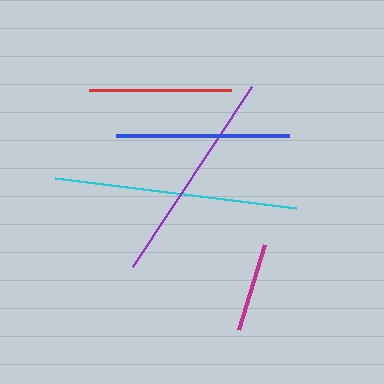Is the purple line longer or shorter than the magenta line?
The purple line is longer than the magenta line.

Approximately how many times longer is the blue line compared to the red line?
The blue line is approximately 1.2 times the length of the red line.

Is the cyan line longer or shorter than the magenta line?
The cyan line is longer than the magenta line.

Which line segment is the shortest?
The magenta line is the shortest at approximately 89 pixels.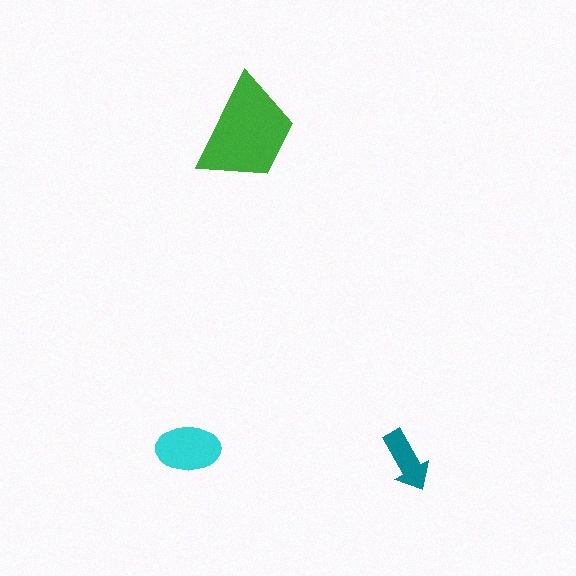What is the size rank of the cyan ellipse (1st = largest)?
2nd.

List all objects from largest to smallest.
The green trapezoid, the cyan ellipse, the teal arrow.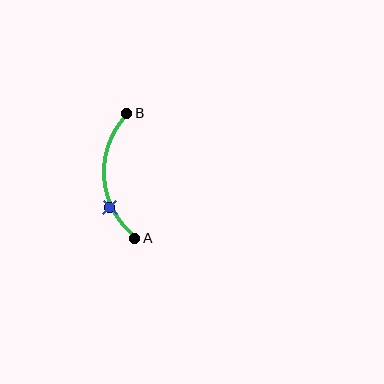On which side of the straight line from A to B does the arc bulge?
The arc bulges to the left of the straight line connecting A and B.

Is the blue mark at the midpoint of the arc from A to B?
No. The blue mark lies on the arc but is closer to endpoint A. The arc midpoint would be at the point on the curve equidistant along the arc from both A and B.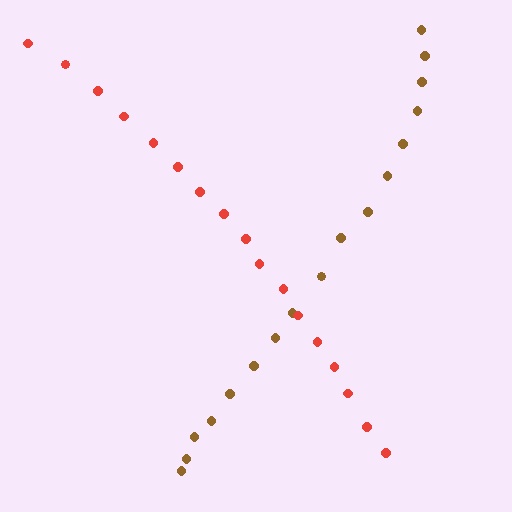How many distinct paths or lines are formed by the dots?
There are 2 distinct paths.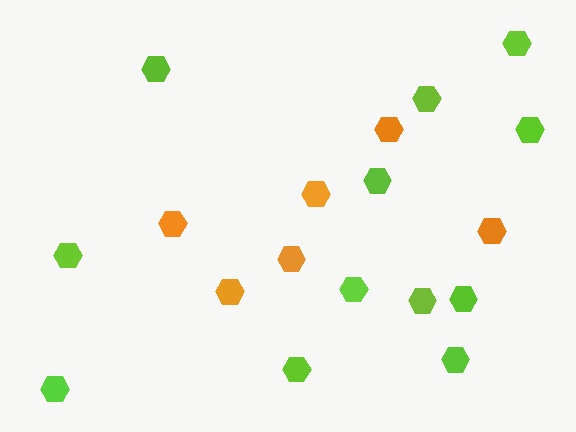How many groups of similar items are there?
There are 2 groups: one group of orange hexagons (6) and one group of lime hexagons (12).